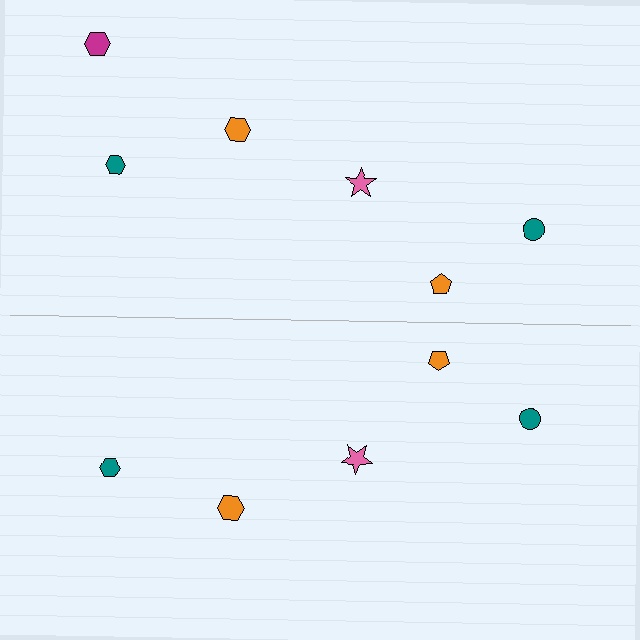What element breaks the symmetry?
A magenta hexagon is missing from the bottom side.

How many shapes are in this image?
There are 11 shapes in this image.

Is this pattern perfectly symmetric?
No, the pattern is not perfectly symmetric. A magenta hexagon is missing from the bottom side.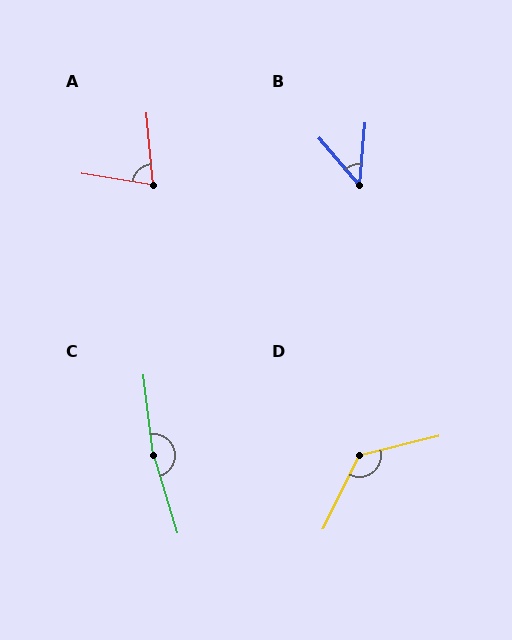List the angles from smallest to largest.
B (46°), A (76°), D (130°), C (170°).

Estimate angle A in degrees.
Approximately 76 degrees.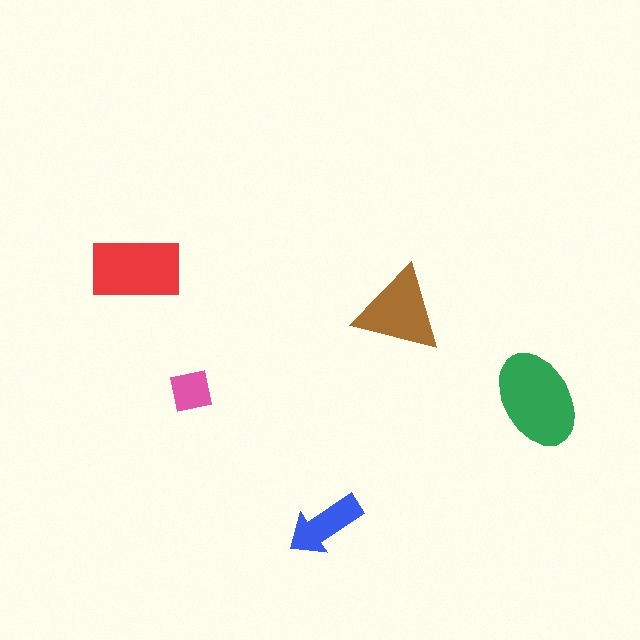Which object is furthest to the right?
The green ellipse is rightmost.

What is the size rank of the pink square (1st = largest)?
5th.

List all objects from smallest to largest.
The pink square, the blue arrow, the brown triangle, the red rectangle, the green ellipse.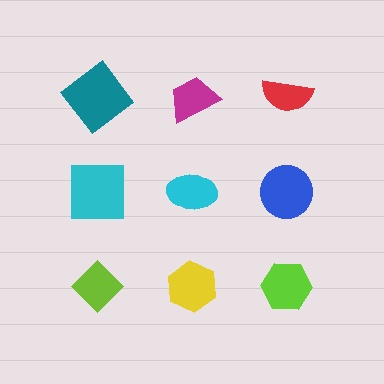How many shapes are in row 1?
3 shapes.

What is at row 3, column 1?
A lime diamond.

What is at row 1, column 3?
A red semicircle.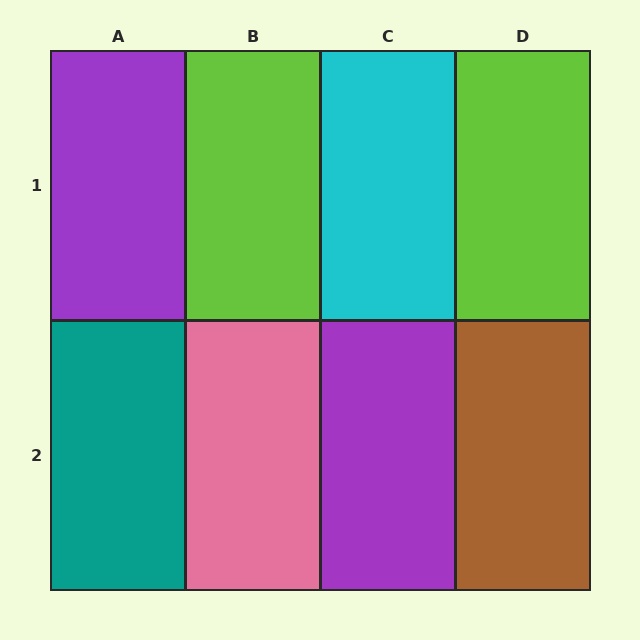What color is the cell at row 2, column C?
Purple.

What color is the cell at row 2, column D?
Brown.